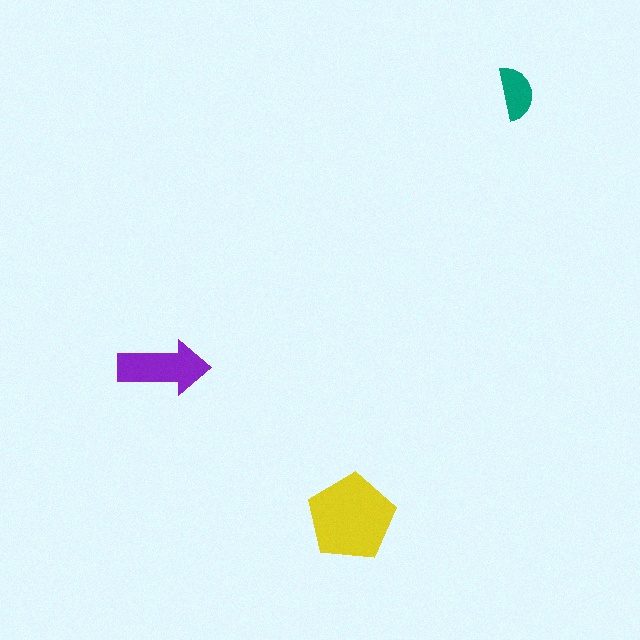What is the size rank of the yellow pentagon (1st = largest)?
1st.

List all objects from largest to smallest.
The yellow pentagon, the purple arrow, the teal semicircle.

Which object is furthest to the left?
The purple arrow is leftmost.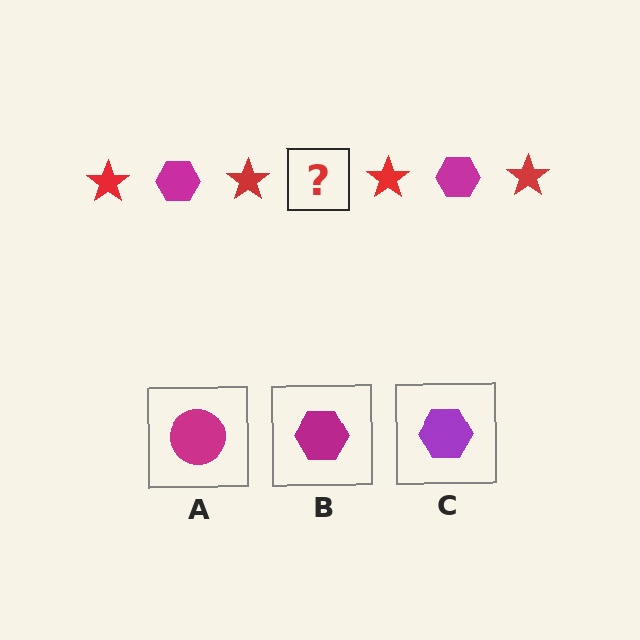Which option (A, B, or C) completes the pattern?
B.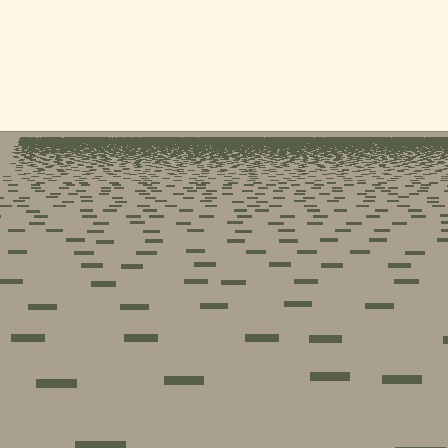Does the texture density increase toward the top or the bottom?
Density increases toward the top.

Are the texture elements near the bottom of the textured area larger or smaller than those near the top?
Larger. Near the bottom, elements are closer to the viewer and appear at a bigger on-screen size.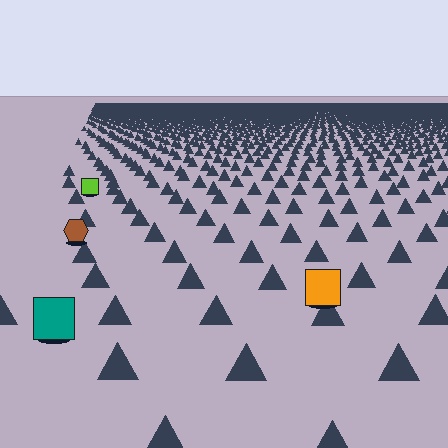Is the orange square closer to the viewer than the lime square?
Yes. The orange square is closer — you can tell from the texture gradient: the ground texture is coarser near it.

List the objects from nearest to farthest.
From nearest to farthest: the teal square, the orange square, the brown hexagon, the lime square.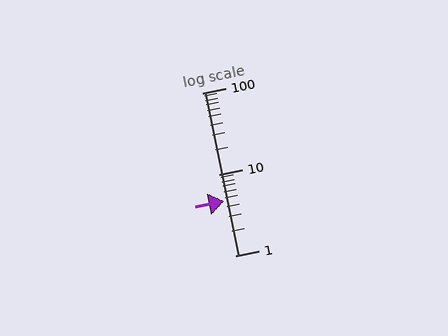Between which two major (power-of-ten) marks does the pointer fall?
The pointer is between 1 and 10.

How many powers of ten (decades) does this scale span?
The scale spans 2 decades, from 1 to 100.